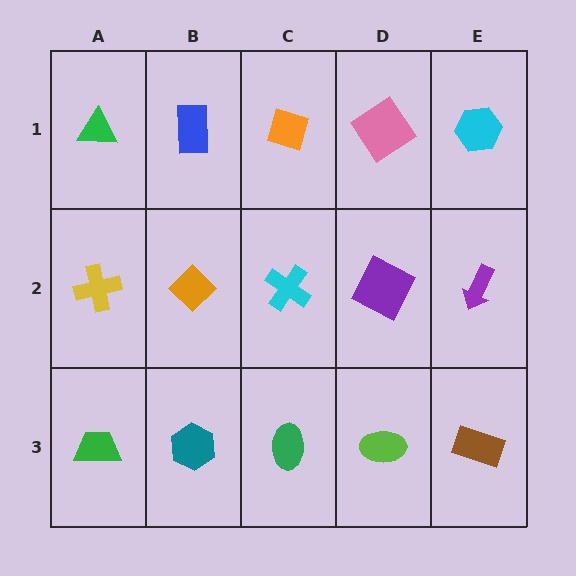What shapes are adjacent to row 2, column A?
A green triangle (row 1, column A), a green trapezoid (row 3, column A), an orange diamond (row 2, column B).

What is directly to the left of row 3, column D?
A green ellipse.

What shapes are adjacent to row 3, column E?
A purple arrow (row 2, column E), a lime ellipse (row 3, column D).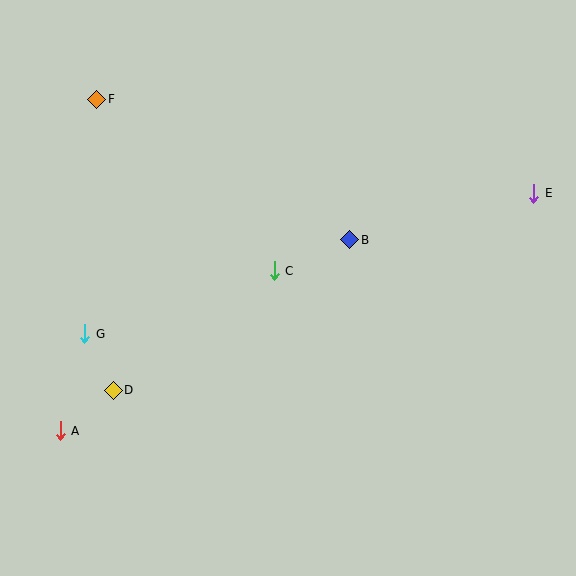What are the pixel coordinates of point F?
Point F is at (97, 99).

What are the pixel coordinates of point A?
Point A is at (60, 431).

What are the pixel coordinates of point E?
Point E is at (534, 193).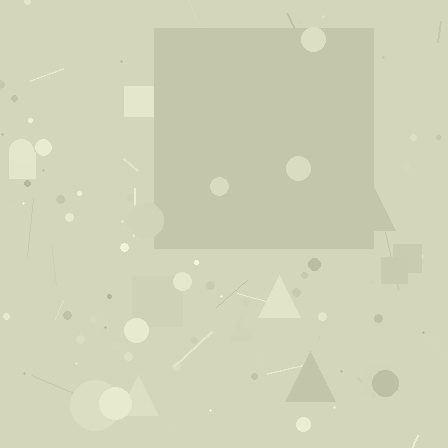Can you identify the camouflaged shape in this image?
The camouflaged shape is a square.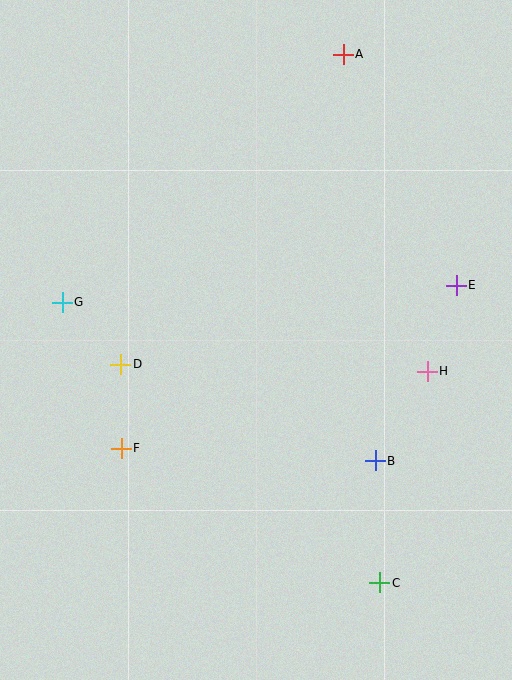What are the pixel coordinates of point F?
Point F is at (121, 448).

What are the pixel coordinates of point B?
Point B is at (375, 461).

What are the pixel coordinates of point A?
Point A is at (343, 54).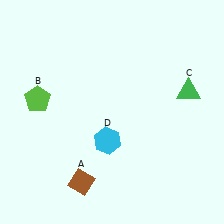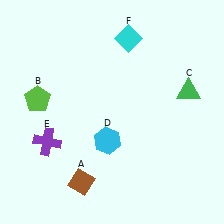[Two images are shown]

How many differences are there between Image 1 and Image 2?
There are 2 differences between the two images.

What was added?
A purple cross (E), a cyan diamond (F) were added in Image 2.